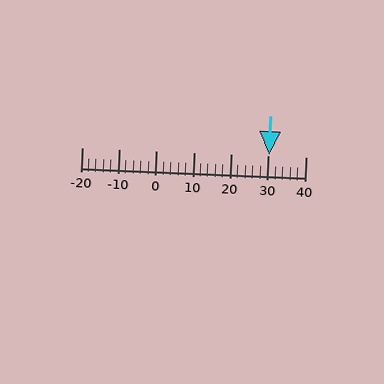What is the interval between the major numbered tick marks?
The major tick marks are spaced 10 units apart.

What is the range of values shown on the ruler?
The ruler shows values from -20 to 40.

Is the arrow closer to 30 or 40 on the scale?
The arrow is closer to 30.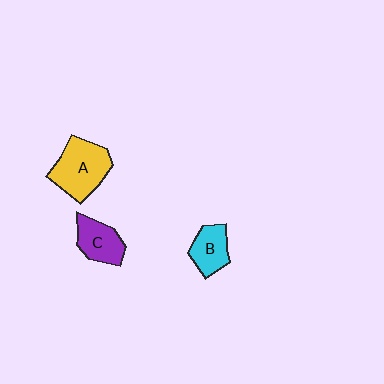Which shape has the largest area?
Shape A (yellow).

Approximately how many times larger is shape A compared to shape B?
Approximately 1.7 times.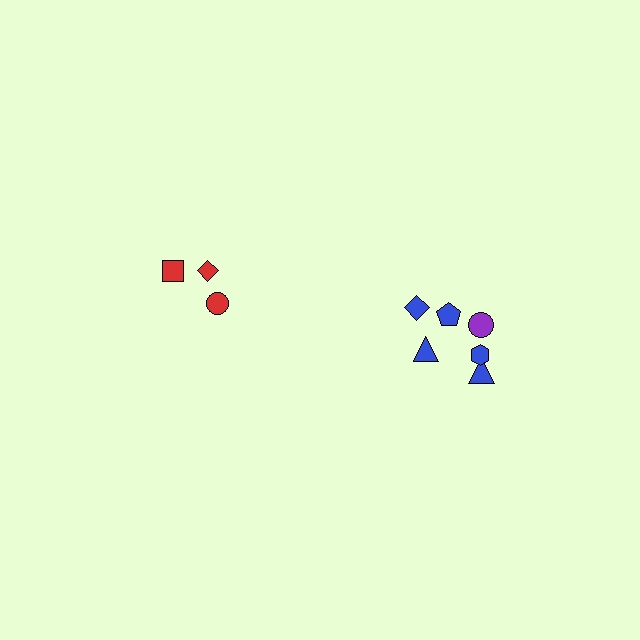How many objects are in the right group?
There are 6 objects.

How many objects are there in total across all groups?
There are 9 objects.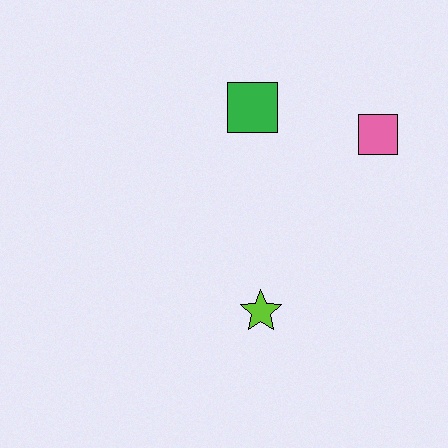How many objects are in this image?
There are 3 objects.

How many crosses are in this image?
There are no crosses.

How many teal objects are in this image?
There are no teal objects.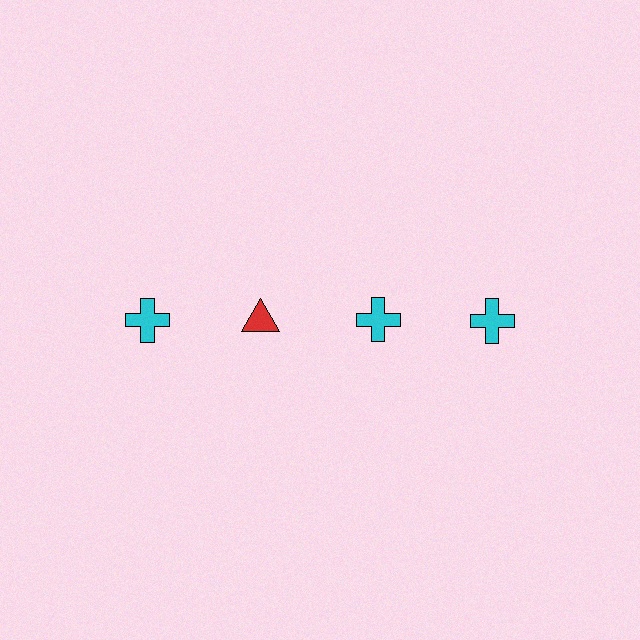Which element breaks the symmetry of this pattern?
The red triangle in the top row, second from left column breaks the symmetry. All other shapes are cyan crosses.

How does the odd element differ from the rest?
It differs in both color (red instead of cyan) and shape (triangle instead of cross).